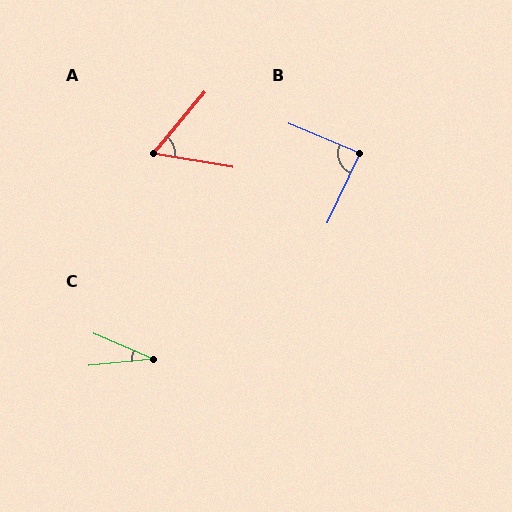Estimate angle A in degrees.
Approximately 59 degrees.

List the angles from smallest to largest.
C (29°), A (59°), B (88°).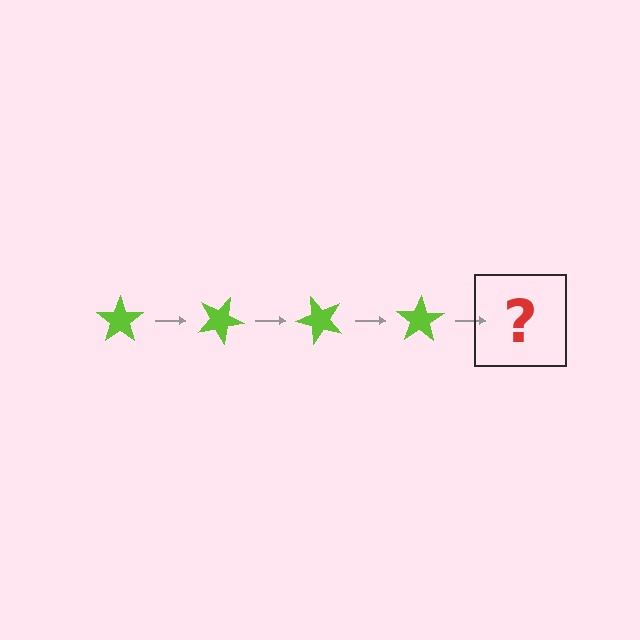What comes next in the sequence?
The next element should be a lime star rotated 100 degrees.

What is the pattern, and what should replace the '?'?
The pattern is that the star rotates 25 degrees each step. The '?' should be a lime star rotated 100 degrees.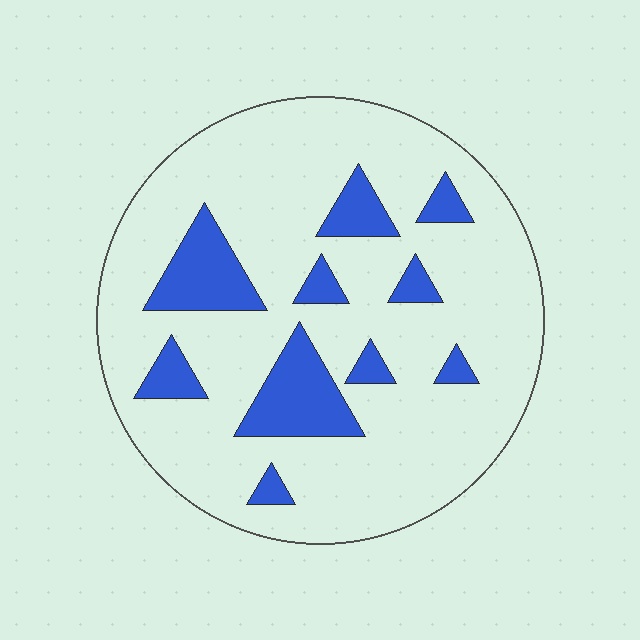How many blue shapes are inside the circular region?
10.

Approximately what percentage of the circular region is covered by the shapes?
Approximately 20%.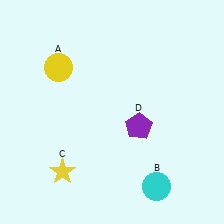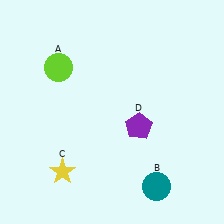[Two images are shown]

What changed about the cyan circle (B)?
In Image 1, B is cyan. In Image 2, it changed to teal.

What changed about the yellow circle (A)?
In Image 1, A is yellow. In Image 2, it changed to lime.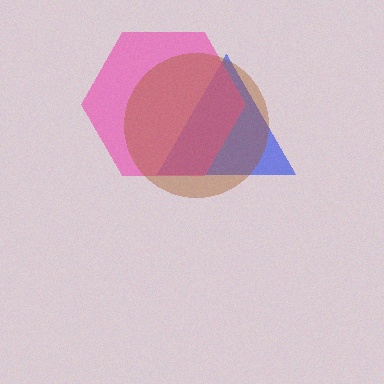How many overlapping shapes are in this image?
There are 3 overlapping shapes in the image.